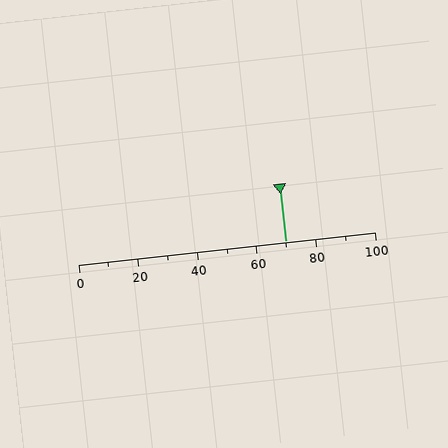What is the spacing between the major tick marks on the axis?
The major ticks are spaced 20 apart.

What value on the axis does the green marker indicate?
The marker indicates approximately 70.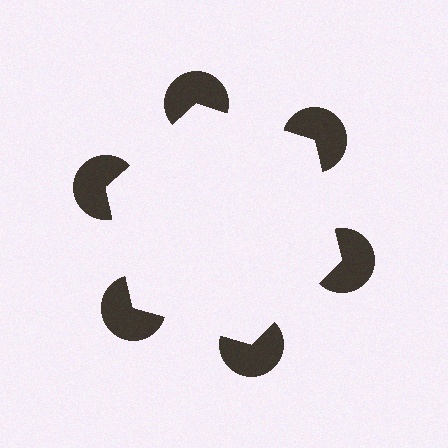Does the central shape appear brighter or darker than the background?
It typically appears slightly brighter than the background, even though no actual brightness change is drawn.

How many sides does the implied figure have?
6 sides.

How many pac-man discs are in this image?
There are 6 — one at each vertex of the illusory hexagon.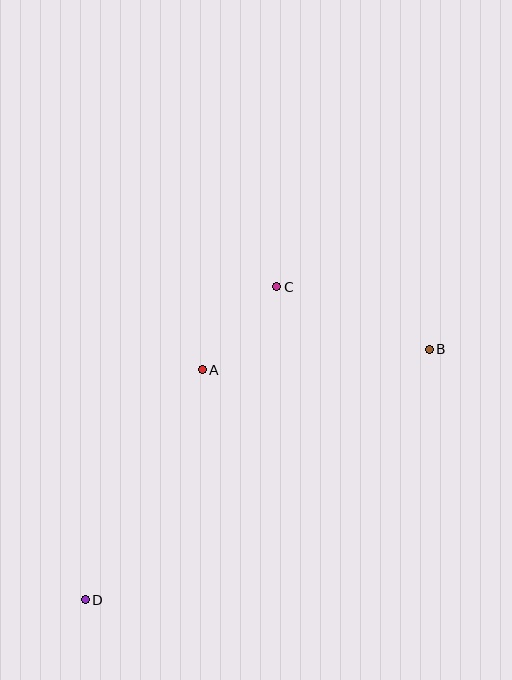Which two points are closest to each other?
Points A and C are closest to each other.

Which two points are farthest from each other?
Points B and D are farthest from each other.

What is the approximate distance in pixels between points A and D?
The distance between A and D is approximately 258 pixels.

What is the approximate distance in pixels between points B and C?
The distance between B and C is approximately 165 pixels.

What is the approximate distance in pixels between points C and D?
The distance between C and D is approximately 367 pixels.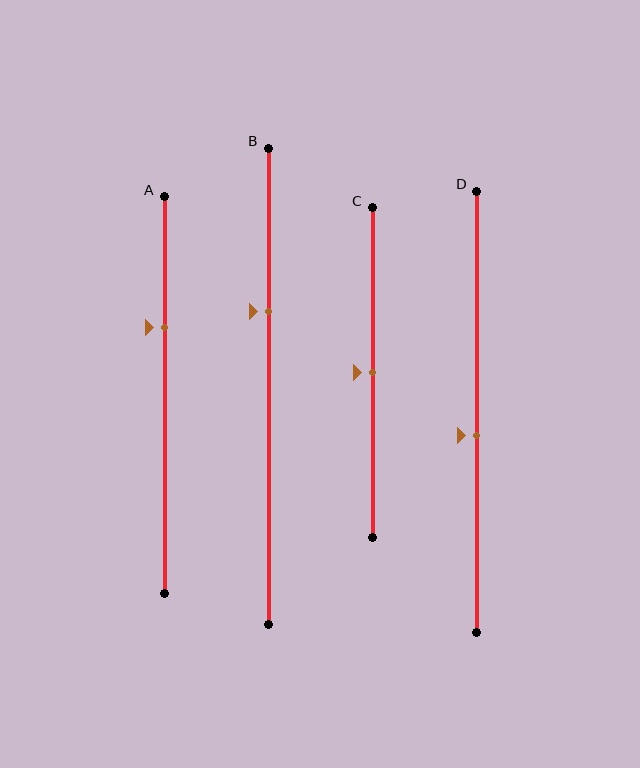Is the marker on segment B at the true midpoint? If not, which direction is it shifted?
No, the marker on segment B is shifted upward by about 16% of the segment length.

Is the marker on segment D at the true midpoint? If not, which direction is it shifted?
No, the marker on segment D is shifted downward by about 5% of the segment length.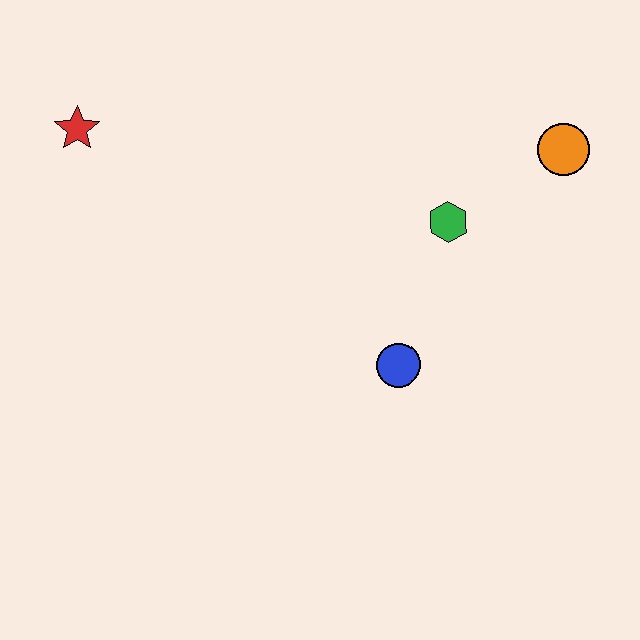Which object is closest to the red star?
The green hexagon is closest to the red star.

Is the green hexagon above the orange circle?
No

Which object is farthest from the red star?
The orange circle is farthest from the red star.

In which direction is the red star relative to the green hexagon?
The red star is to the left of the green hexagon.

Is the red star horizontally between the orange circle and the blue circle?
No